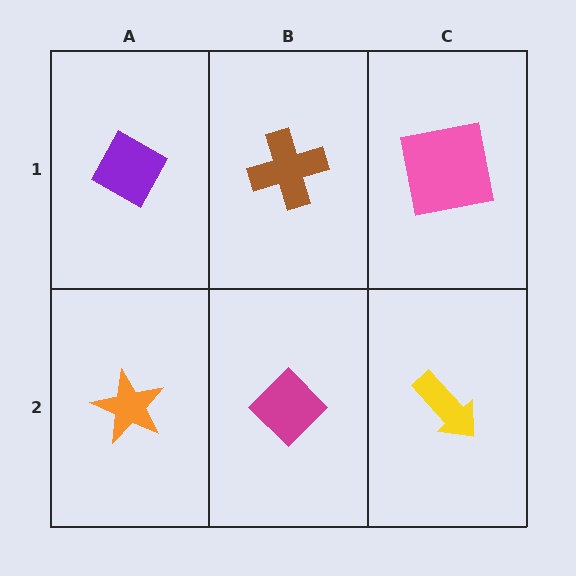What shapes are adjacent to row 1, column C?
A yellow arrow (row 2, column C), a brown cross (row 1, column B).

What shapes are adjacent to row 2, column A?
A purple diamond (row 1, column A), a magenta diamond (row 2, column B).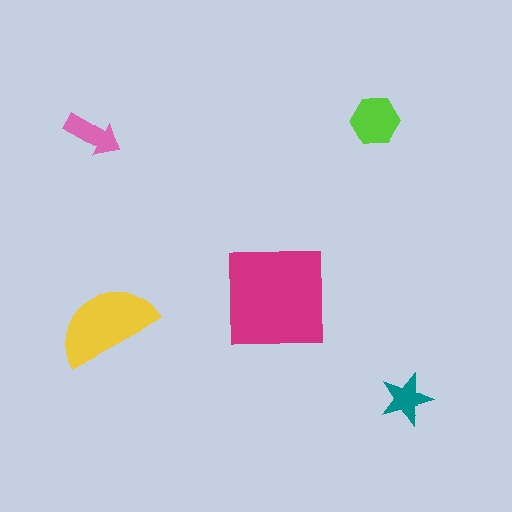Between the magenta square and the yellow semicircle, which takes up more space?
The magenta square.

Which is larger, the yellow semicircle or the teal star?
The yellow semicircle.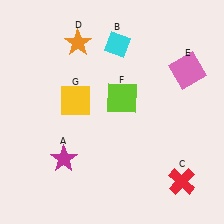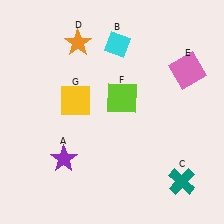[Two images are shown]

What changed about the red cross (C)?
In Image 1, C is red. In Image 2, it changed to teal.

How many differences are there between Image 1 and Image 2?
There are 2 differences between the two images.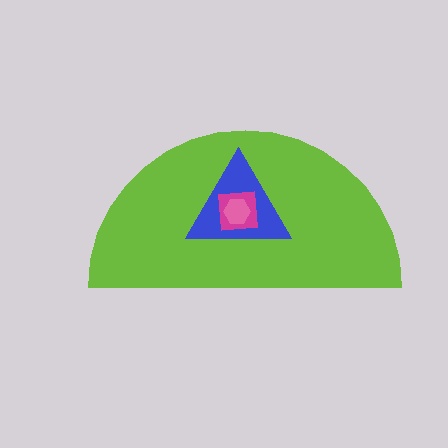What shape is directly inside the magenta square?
The pink hexagon.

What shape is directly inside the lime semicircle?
The blue triangle.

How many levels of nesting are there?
4.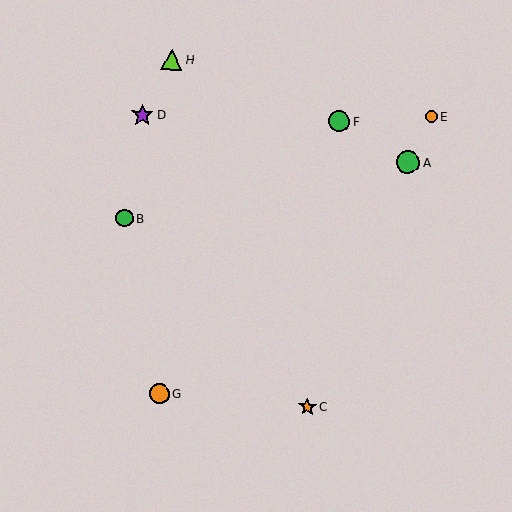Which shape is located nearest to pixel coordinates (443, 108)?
The orange circle (labeled E) at (431, 116) is nearest to that location.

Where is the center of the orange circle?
The center of the orange circle is at (160, 394).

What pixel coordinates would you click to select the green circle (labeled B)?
Click at (125, 218) to select the green circle B.